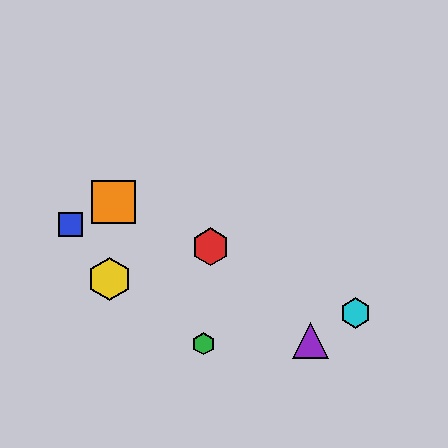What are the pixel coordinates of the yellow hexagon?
The yellow hexagon is at (109, 279).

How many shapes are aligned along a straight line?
3 shapes (the red hexagon, the orange square, the cyan hexagon) are aligned along a straight line.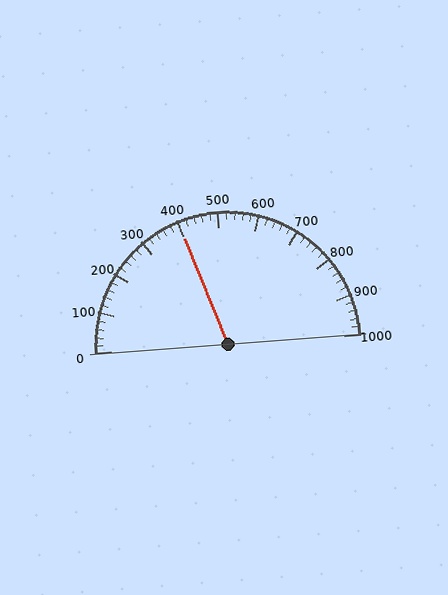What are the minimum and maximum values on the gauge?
The gauge ranges from 0 to 1000.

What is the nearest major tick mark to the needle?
The nearest major tick mark is 400.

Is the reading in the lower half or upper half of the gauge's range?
The reading is in the lower half of the range (0 to 1000).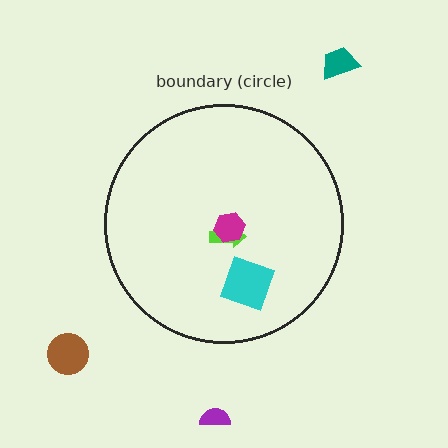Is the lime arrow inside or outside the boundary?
Inside.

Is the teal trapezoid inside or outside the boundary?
Outside.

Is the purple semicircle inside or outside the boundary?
Outside.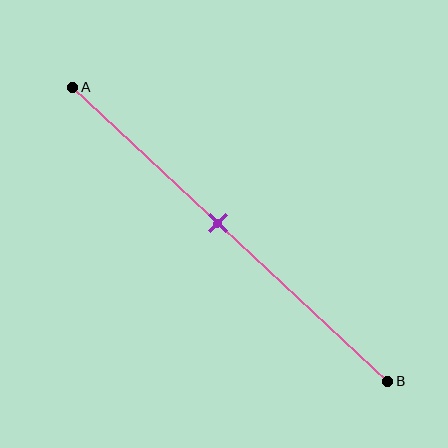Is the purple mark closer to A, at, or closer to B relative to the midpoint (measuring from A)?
The purple mark is closer to point A than the midpoint of segment AB.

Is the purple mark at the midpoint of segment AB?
No, the mark is at about 45% from A, not at the 50% midpoint.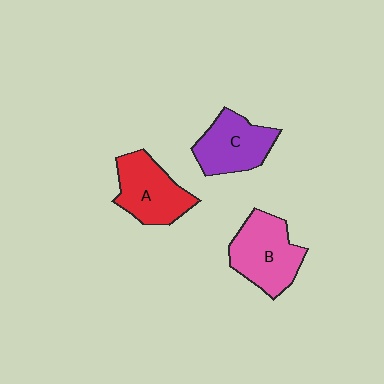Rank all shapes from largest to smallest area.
From largest to smallest: B (pink), A (red), C (purple).